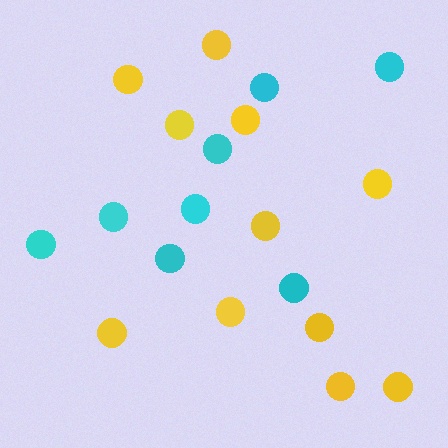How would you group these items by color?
There are 2 groups: one group of yellow circles (11) and one group of cyan circles (8).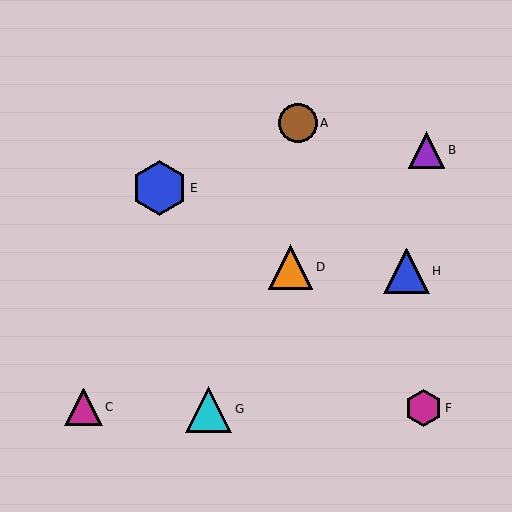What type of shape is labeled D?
Shape D is an orange triangle.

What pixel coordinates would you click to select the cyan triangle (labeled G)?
Click at (209, 409) to select the cyan triangle G.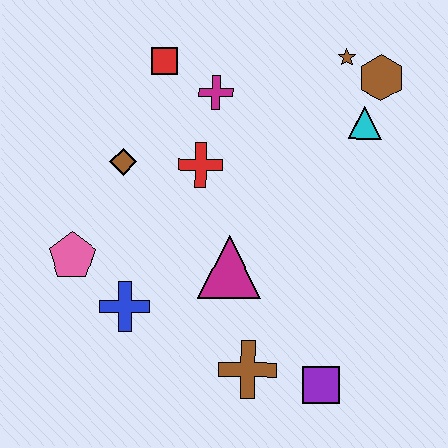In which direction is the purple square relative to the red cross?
The purple square is below the red cross.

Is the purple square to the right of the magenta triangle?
Yes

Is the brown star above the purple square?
Yes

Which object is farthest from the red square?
The purple square is farthest from the red square.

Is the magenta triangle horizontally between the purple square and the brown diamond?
Yes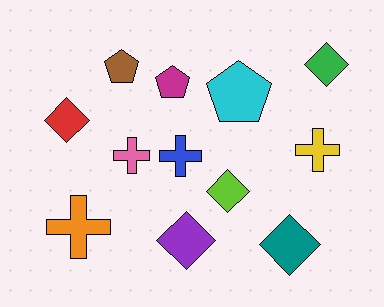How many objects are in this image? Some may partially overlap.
There are 12 objects.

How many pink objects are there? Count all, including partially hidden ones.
There is 1 pink object.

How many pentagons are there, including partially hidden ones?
There are 3 pentagons.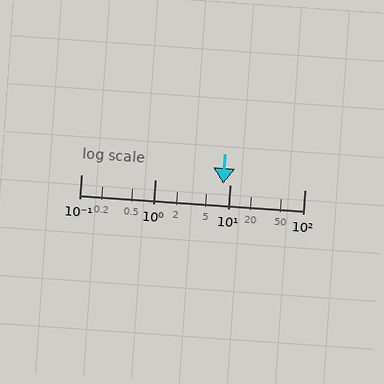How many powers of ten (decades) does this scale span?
The scale spans 3 decades, from 0.1 to 100.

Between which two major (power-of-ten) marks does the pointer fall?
The pointer is between 1 and 10.